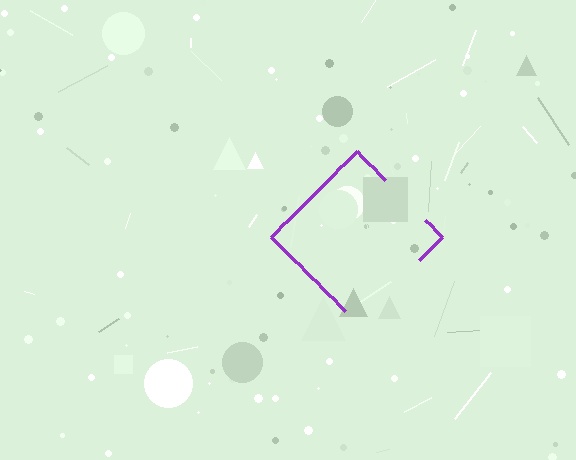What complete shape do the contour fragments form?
The contour fragments form a diamond.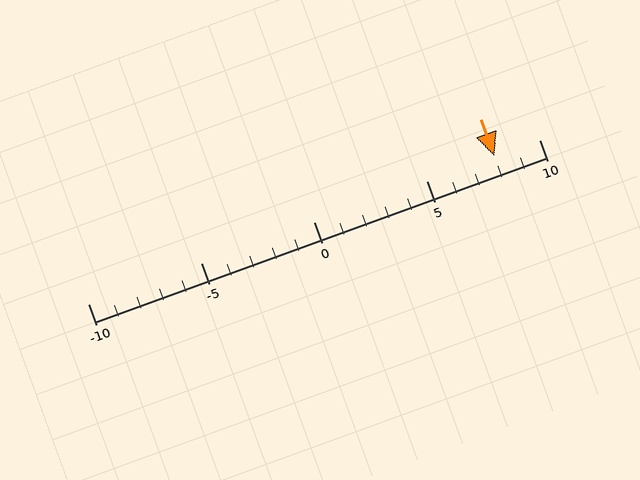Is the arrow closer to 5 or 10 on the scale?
The arrow is closer to 10.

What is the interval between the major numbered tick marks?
The major tick marks are spaced 5 units apart.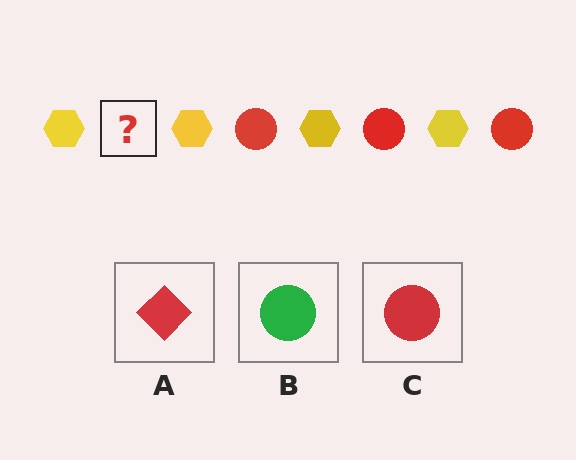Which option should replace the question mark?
Option C.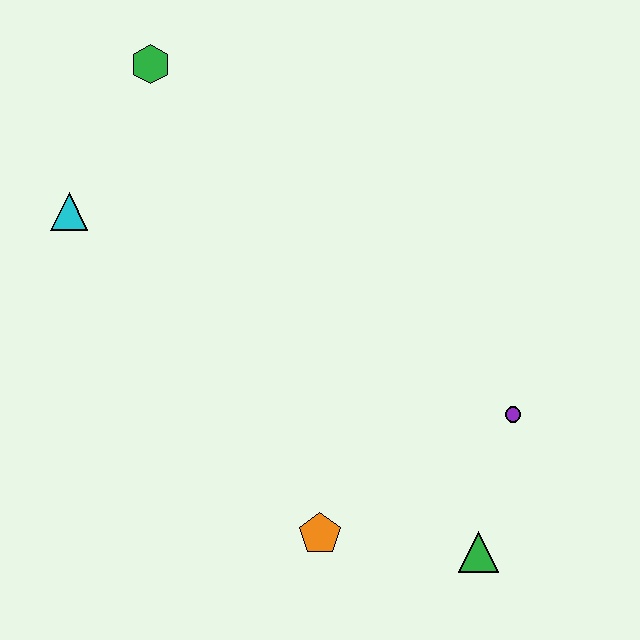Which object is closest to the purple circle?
The green triangle is closest to the purple circle.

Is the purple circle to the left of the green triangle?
No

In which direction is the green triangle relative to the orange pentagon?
The green triangle is to the right of the orange pentagon.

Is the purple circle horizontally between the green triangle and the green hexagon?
No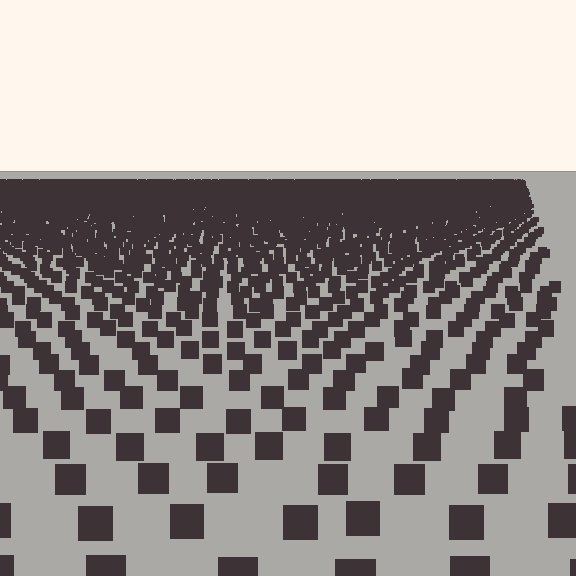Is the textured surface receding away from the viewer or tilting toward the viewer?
The surface is receding away from the viewer. Texture elements get smaller and denser toward the top.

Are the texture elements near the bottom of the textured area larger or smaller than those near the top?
Larger. Near the bottom, elements are closer to the viewer and appear at a bigger on-screen size.